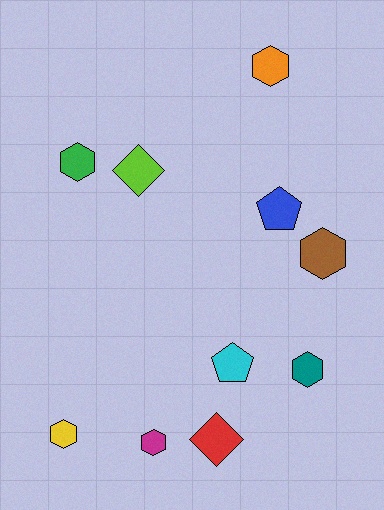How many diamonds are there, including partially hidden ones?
There are 2 diamonds.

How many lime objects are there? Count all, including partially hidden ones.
There is 1 lime object.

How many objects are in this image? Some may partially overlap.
There are 10 objects.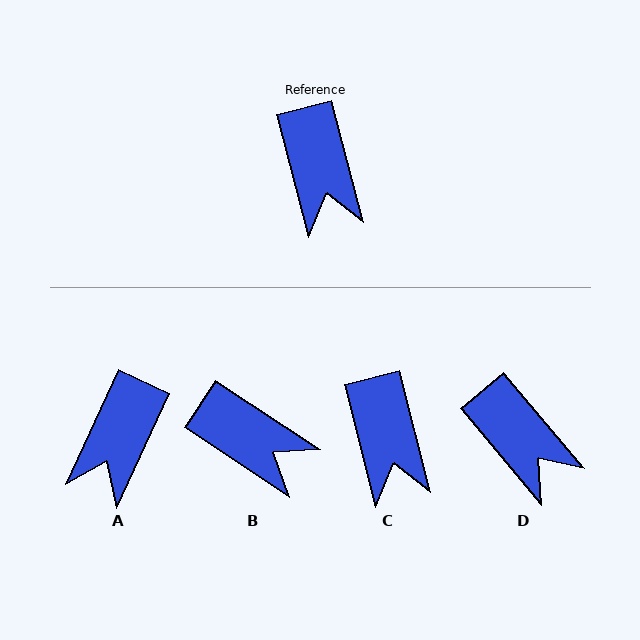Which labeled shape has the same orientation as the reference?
C.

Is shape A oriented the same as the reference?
No, it is off by about 39 degrees.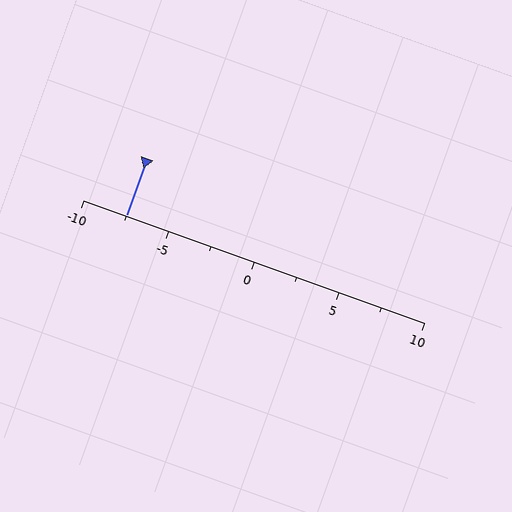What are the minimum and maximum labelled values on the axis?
The axis runs from -10 to 10.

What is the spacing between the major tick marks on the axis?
The major ticks are spaced 5 apart.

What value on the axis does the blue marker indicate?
The marker indicates approximately -7.5.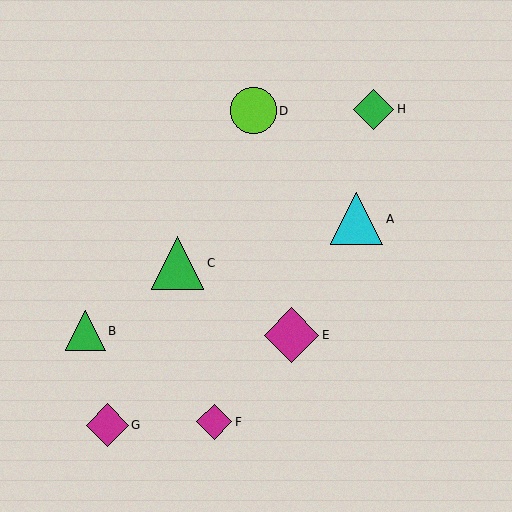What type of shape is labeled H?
Shape H is a green diamond.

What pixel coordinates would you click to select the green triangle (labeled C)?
Click at (177, 263) to select the green triangle C.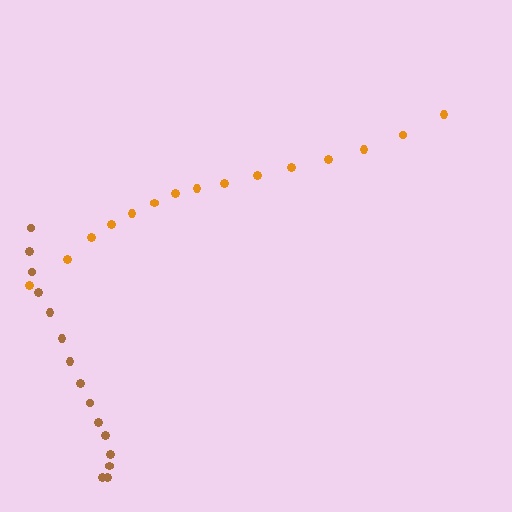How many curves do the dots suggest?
There are 2 distinct paths.